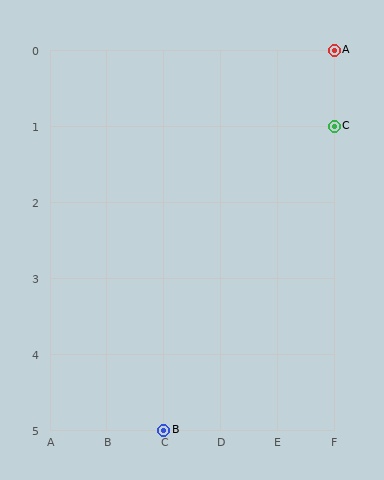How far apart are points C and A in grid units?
Points C and A are 1 row apart.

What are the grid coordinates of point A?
Point A is at grid coordinates (F, 0).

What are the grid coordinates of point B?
Point B is at grid coordinates (C, 5).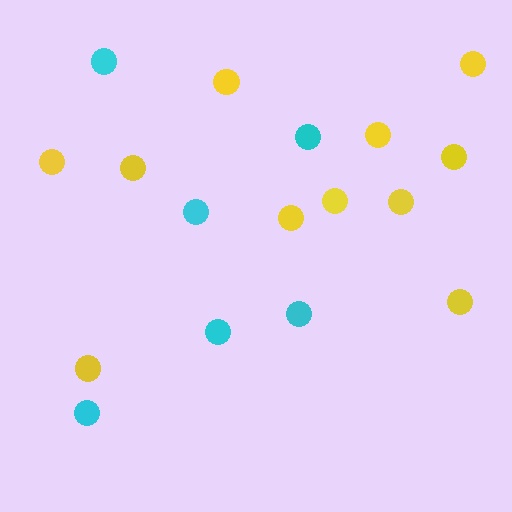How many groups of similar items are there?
There are 2 groups: one group of cyan circles (6) and one group of yellow circles (11).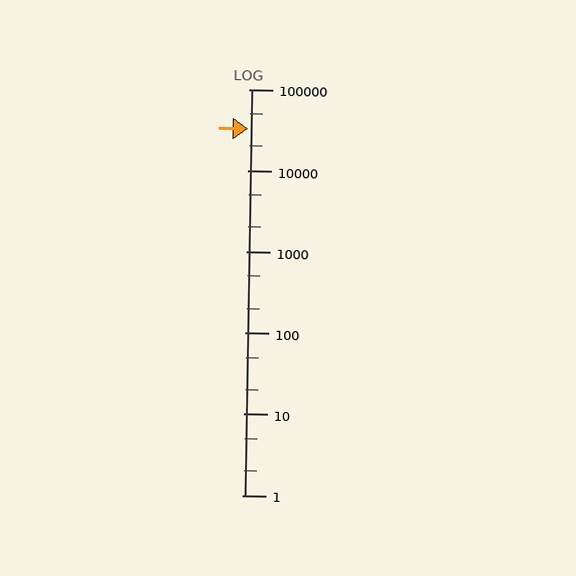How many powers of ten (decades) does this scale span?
The scale spans 5 decades, from 1 to 100000.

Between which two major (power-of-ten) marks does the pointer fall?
The pointer is between 10000 and 100000.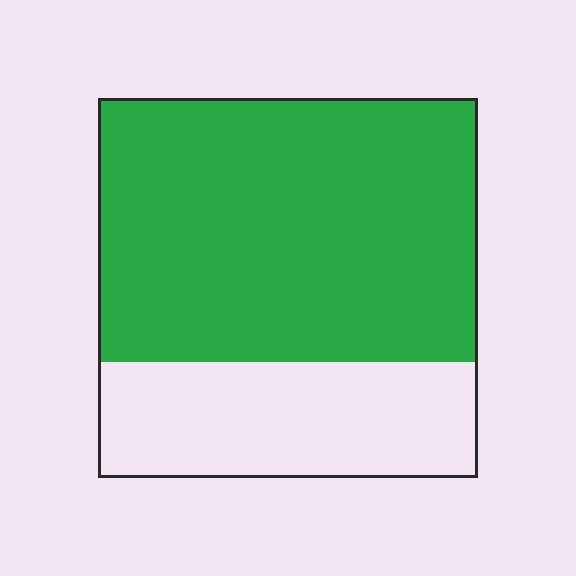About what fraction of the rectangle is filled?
About two thirds (2/3).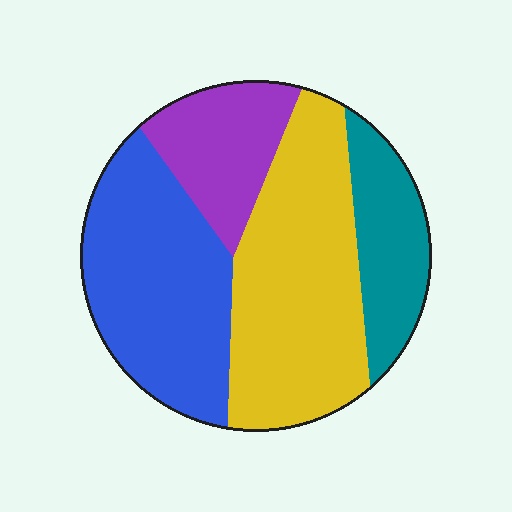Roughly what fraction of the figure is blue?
Blue covers 32% of the figure.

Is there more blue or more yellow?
Yellow.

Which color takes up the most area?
Yellow, at roughly 35%.